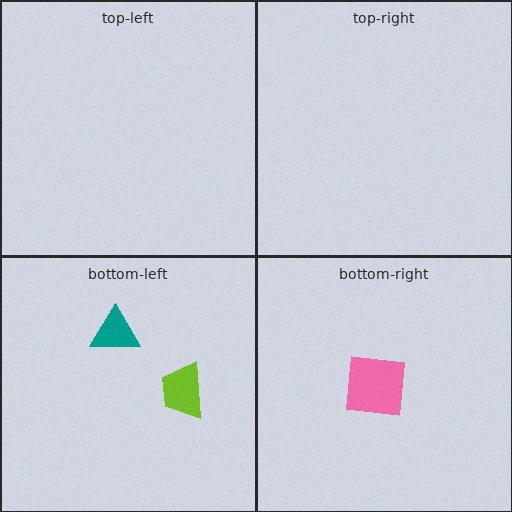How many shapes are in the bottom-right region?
1.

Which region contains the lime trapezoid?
The bottom-left region.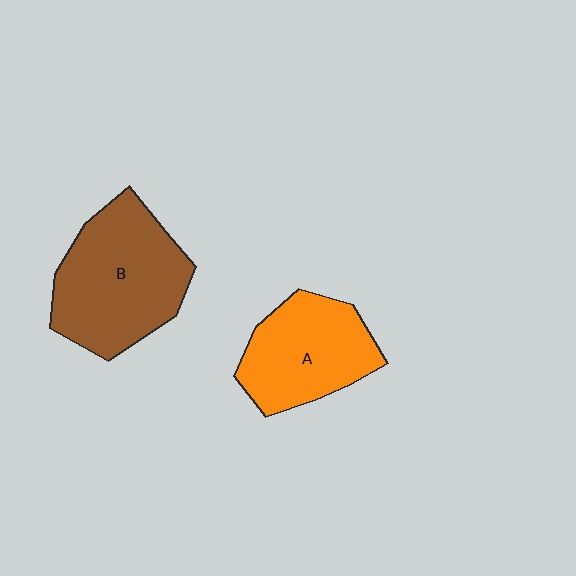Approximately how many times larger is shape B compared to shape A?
Approximately 1.3 times.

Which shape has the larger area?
Shape B (brown).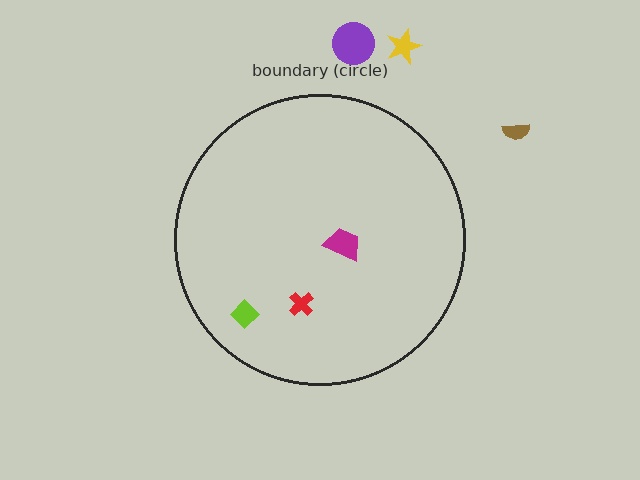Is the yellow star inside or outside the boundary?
Outside.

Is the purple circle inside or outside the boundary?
Outside.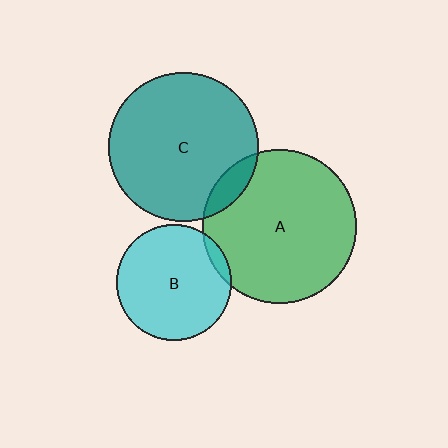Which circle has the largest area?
Circle A (green).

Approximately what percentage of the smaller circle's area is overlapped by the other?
Approximately 10%.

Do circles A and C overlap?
Yes.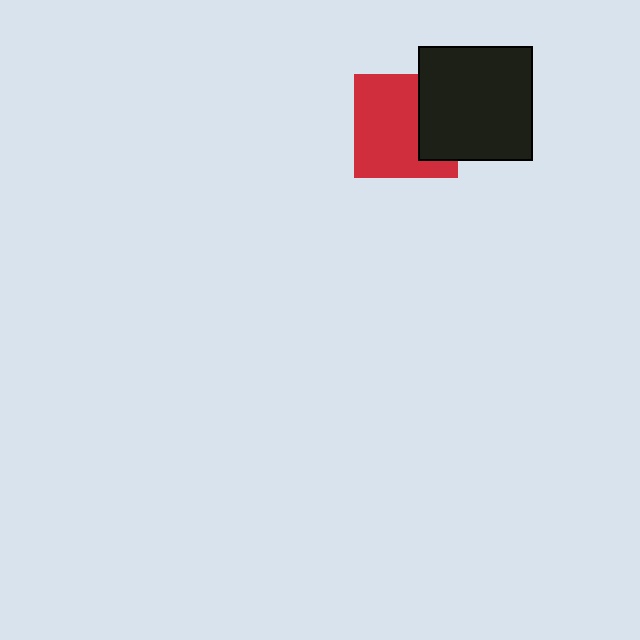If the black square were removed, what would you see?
You would see the complete red square.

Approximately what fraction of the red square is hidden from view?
Roughly 33% of the red square is hidden behind the black square.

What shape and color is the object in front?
The object in front is a black square.